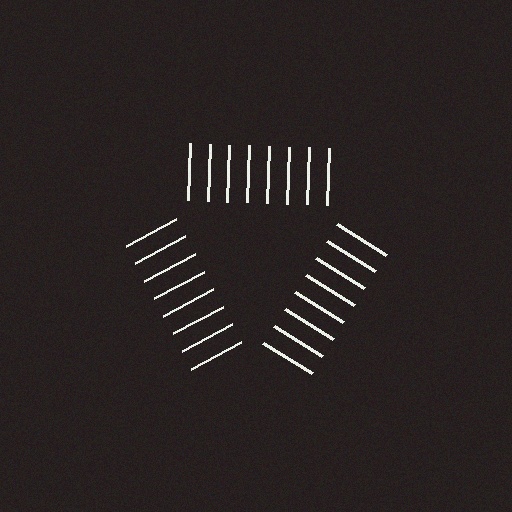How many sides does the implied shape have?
3 sides — the line-ends trace a triangle.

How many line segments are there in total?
24 — 8 along each of the 3 edges.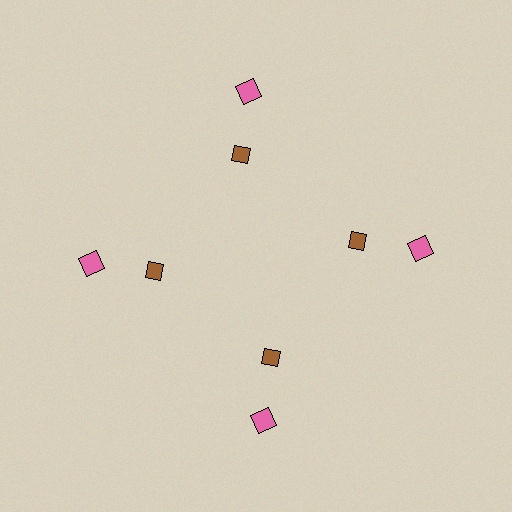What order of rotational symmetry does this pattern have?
This pattern has 4-fold rotational symmetry.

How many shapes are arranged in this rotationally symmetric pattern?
There are 8 shapes, arranged in 4 groups of 2.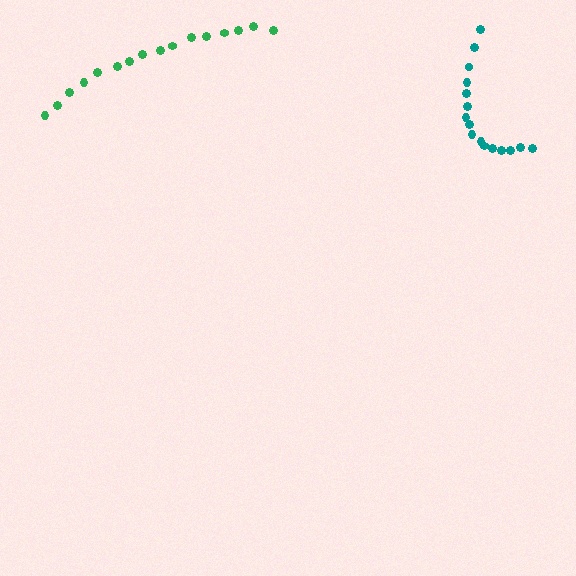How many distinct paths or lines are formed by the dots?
There are 2 distinct paths.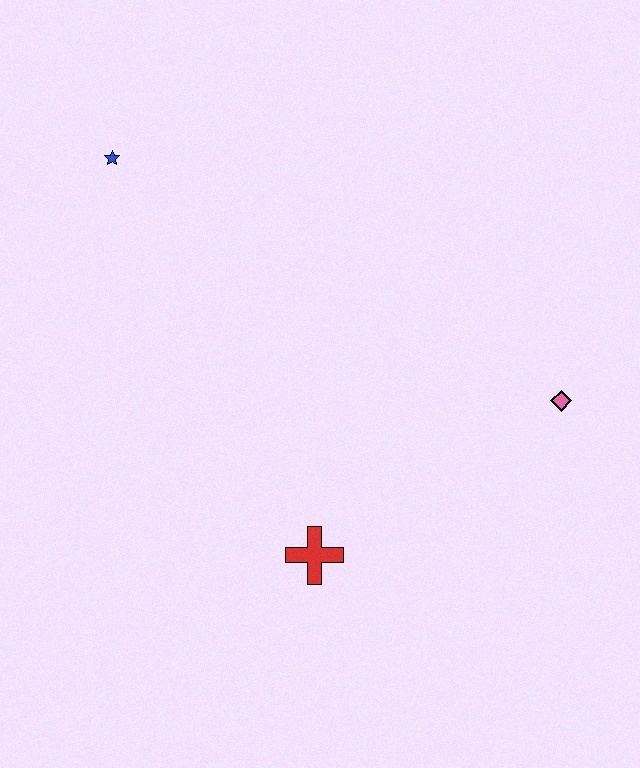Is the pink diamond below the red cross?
No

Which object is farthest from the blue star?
The pink diamond is farthest from the blue star.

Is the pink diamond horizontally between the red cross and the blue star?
No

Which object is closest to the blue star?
The red cross is closest to the blue star.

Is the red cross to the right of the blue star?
Yes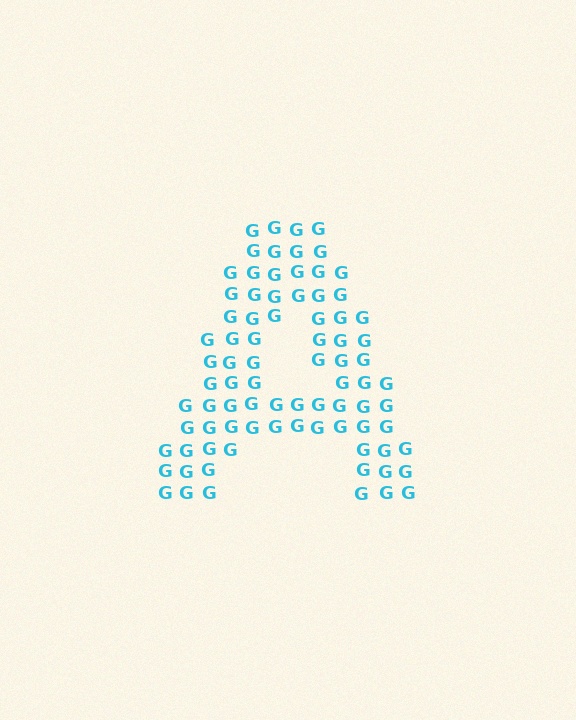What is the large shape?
The large shape is the letter A.